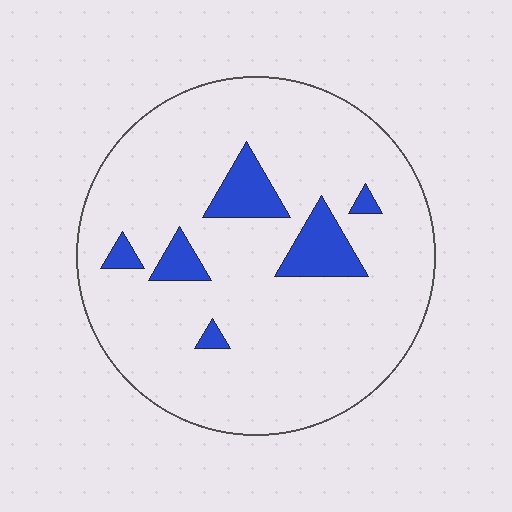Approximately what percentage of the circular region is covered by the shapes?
Approximately 10%.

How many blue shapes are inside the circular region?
6.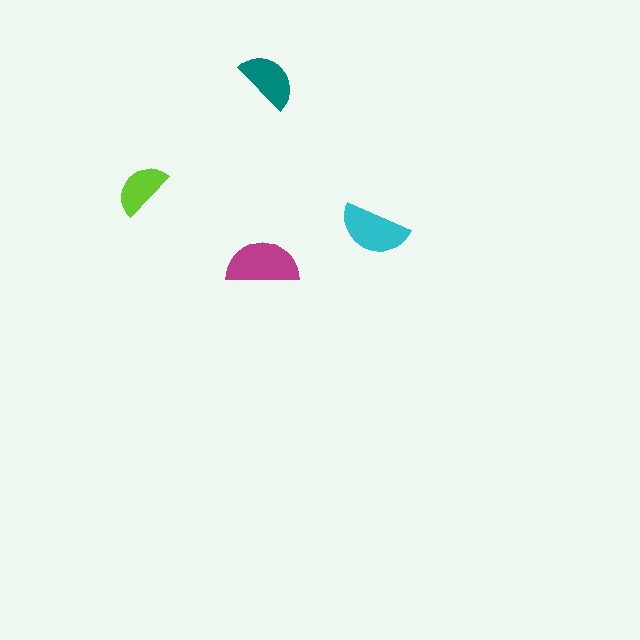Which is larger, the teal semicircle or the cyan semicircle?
The cyan one.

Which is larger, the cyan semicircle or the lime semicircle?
The cyan one.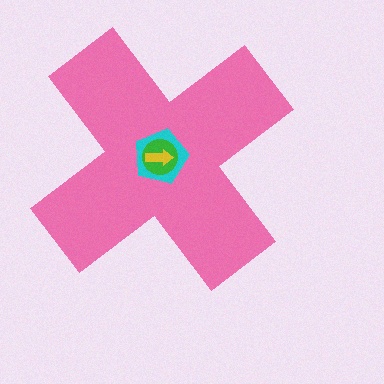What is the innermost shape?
The yellow arrow.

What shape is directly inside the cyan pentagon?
The green circle.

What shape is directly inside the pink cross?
The cyan pentagon.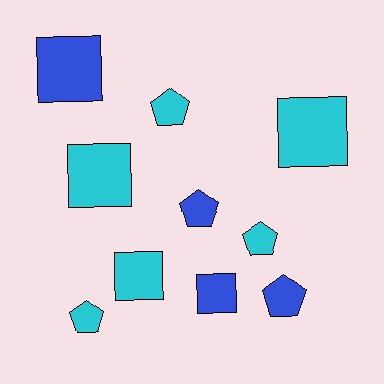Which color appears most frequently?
Cyan, with 6 objects.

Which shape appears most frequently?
Pentagon, with 5 objects.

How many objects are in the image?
There are 10 objects.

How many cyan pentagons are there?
There are 3 cyan pentagons.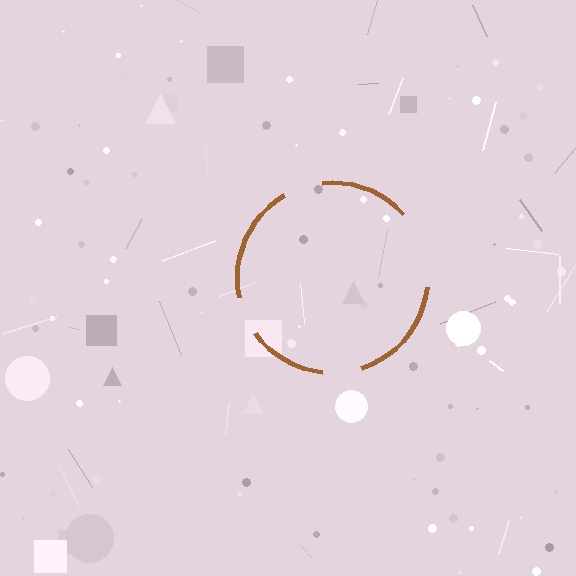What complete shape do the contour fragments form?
The contour fragments form a circle.